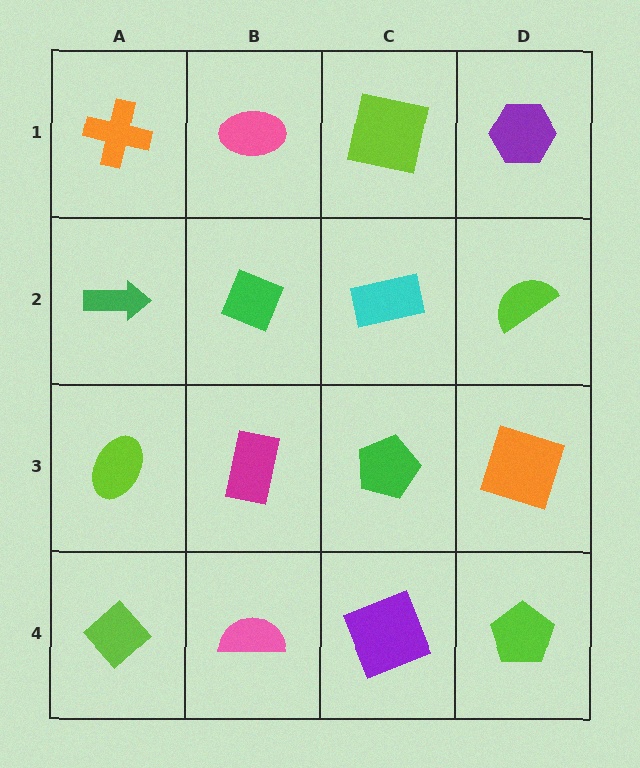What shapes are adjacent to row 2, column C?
A lime square (row 1, column C), a green pentagon (row 3, column C), a green diamond (row 2, column B), a lime semicircle (row 2, column D).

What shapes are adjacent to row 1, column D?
A lime semicircle (row 2, column D), a lime square (row 1, column C).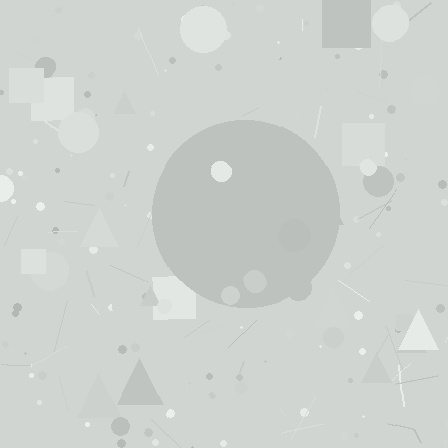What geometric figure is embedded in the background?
A circle is embedded in the background.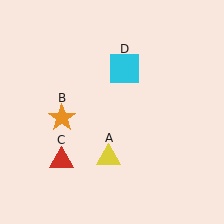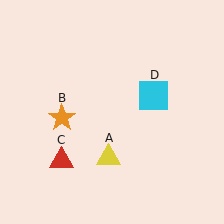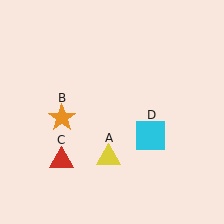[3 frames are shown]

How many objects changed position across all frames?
1 object changed position: cyan square (object D).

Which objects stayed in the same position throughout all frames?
Yellow triangle (object A) and orange star (object B) and red triangle (object C) remained stationary.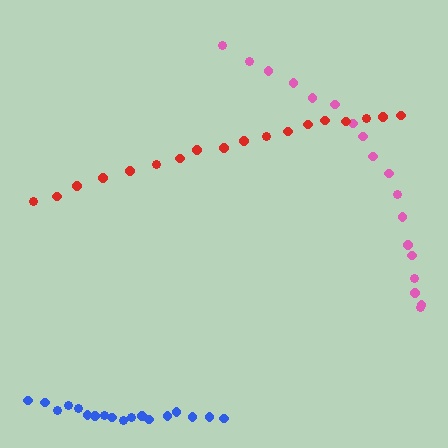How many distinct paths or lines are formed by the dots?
There are 3 distinct paths.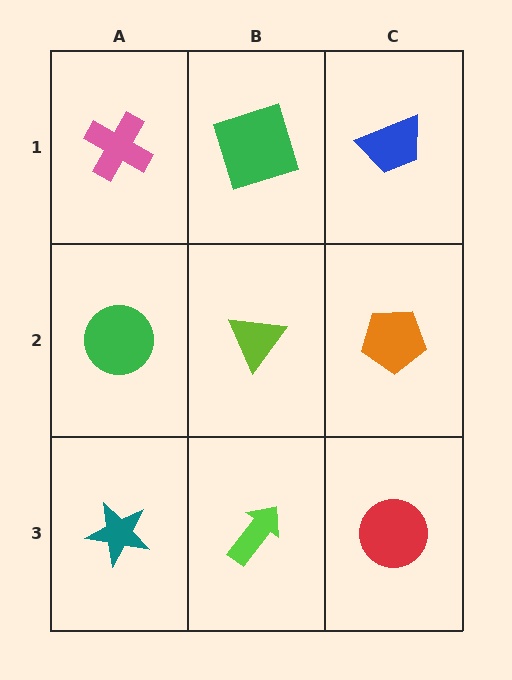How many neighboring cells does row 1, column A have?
2.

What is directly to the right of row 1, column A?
A green square.